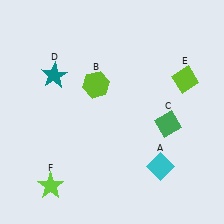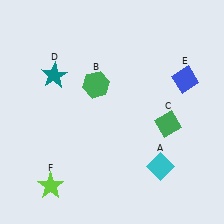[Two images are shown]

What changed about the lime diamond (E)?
In Image 1, E is lime. In Image 2, it changed to blue.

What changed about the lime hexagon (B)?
In Image 1, B is lime. In Image 2, it changed to green.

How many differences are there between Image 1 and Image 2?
There are 2 differences between the two images.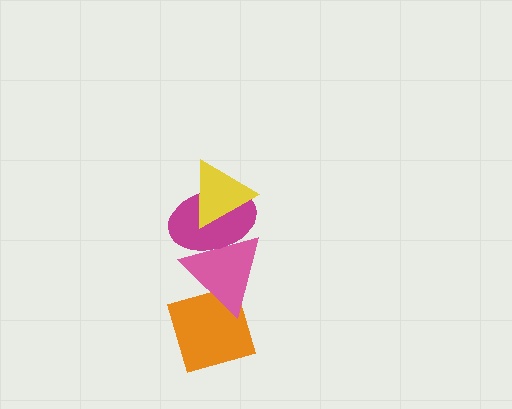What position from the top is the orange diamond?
The orange diamond is 4th from the top.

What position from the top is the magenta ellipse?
The magenta ellipse is 2nd from the top.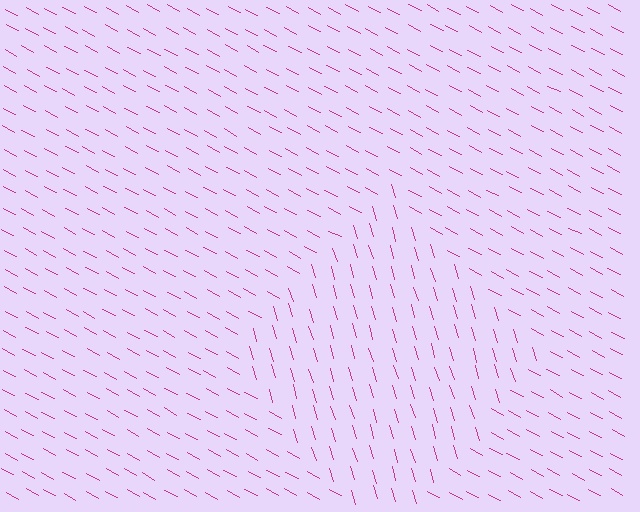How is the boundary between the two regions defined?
The boundary is defined purely by a change in line orientation (approximately 45 degrees difference). All lines are the same color and thickness.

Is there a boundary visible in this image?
Yes, there is a texture boundary formed by a change in line orientation.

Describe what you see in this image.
The image is filled with small magenta line segments. A diamond region in the image has lines oriented differently from the surrounding lines, creating a visible texture boundary.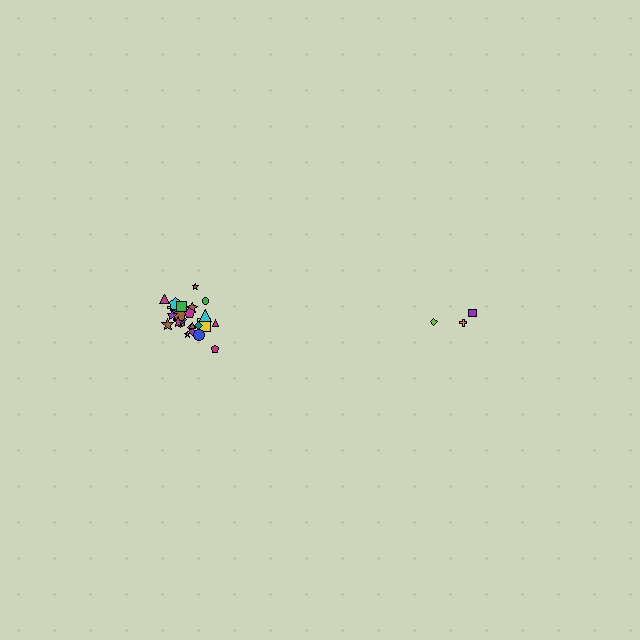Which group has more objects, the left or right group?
The left group.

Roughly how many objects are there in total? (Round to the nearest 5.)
Roughly 30 objects in total.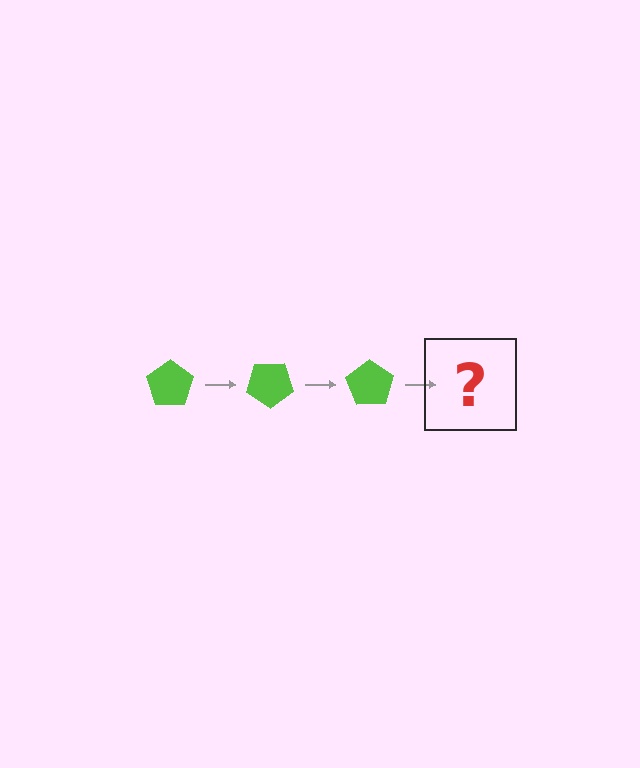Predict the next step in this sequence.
The next step is a lime pentagon rotated 105 degrees.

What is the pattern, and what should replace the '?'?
The pattern is that the pentagon rotates 35 degrees each step. The '?' should be a lime pentagon rotated 105 degrees.